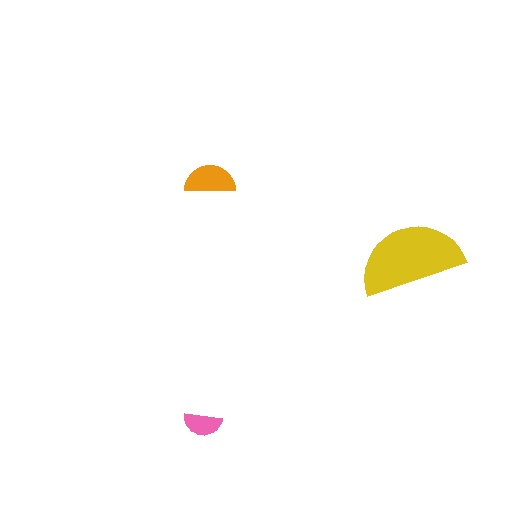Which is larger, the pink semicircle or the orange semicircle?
The orange one.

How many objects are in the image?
There are 3 objects in the image.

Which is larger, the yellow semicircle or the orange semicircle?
The yellow one.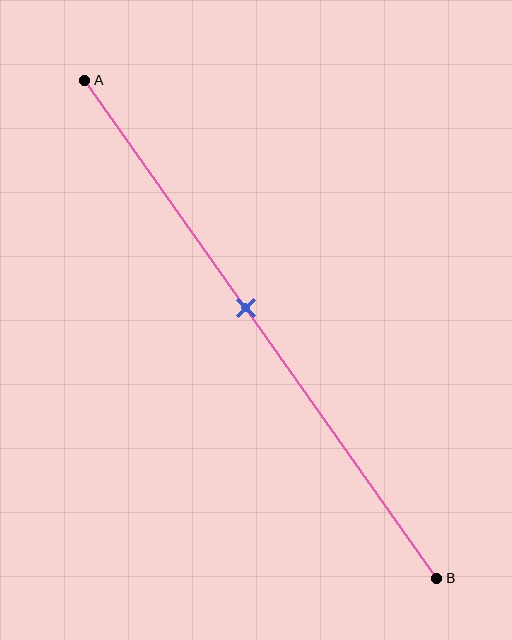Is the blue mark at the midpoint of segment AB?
No, the mark is at about 45% from A, not at the 50% midpoint.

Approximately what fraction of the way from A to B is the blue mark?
The blue mark is approximately 45% of the way from A to B.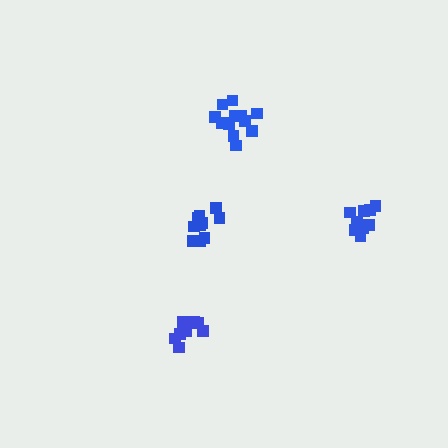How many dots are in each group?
Group 1: 13 dots, Group 2: 11 dots, Group 3: 10 dots, Group 4: 9 dots (43 total).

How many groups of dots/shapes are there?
There are 4 groups.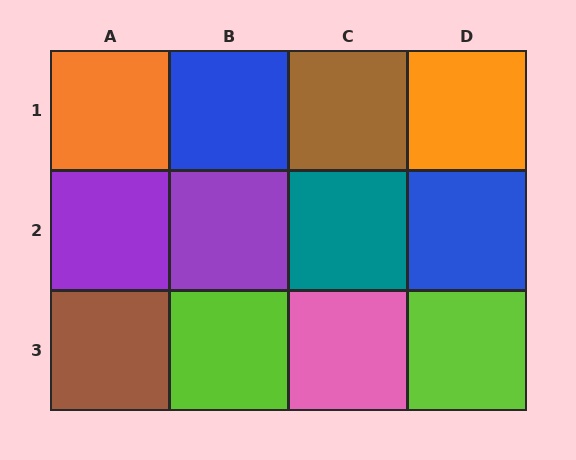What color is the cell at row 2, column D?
Blue.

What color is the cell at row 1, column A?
Orange.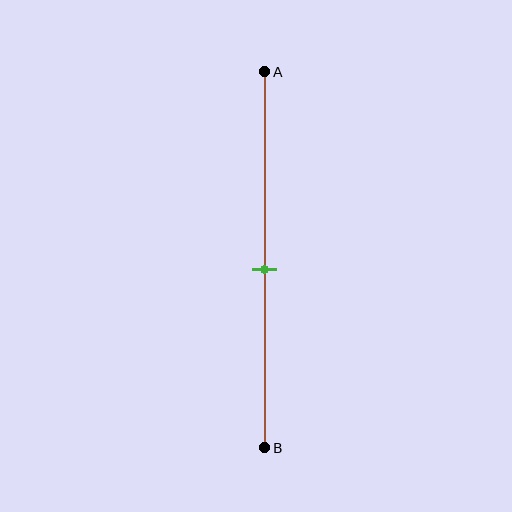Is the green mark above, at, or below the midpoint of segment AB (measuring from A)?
The green mark is approximately at the midpoint of segment AB.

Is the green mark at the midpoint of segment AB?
Yes, the mark is approximately at the midpoint.